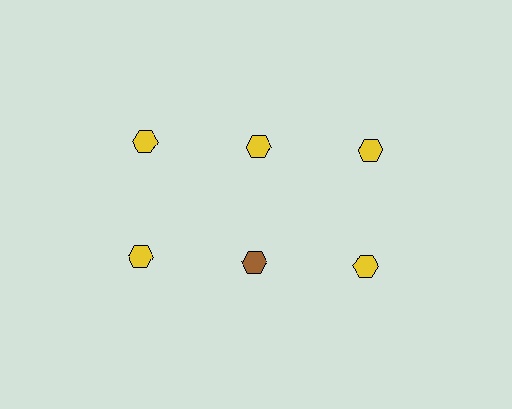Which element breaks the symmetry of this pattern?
The brown hexagon in the second row, second from left column breaks the symmetry. All other shapes are yellow hexagons.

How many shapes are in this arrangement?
There are 6 shapes arranged in a grid pattern.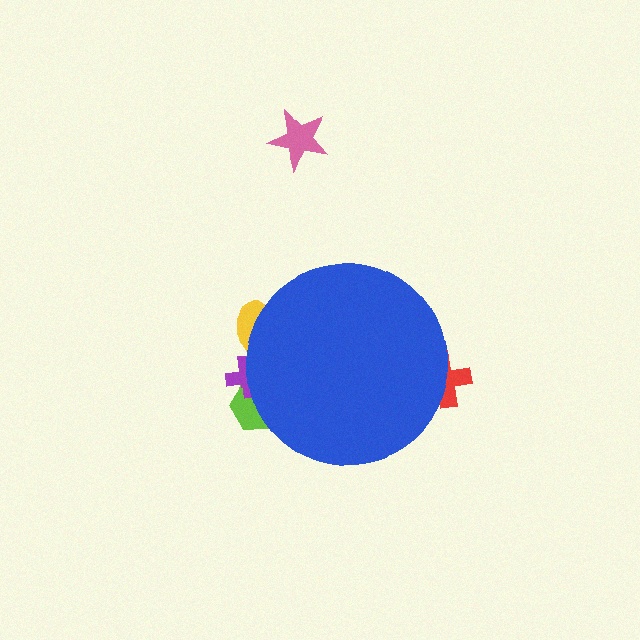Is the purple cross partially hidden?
Yes, the purple cross is partially hidden behind the blue circle.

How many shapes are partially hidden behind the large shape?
4 shapes are partially hidden.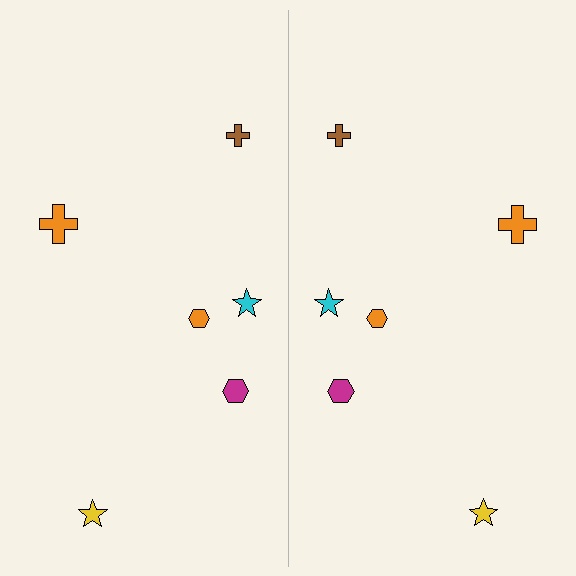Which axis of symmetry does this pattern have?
The pattern has a vertical axis of symmetry running through the center of the image.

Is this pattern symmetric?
Yes, this pattern has bilateral (reflection) symmetry.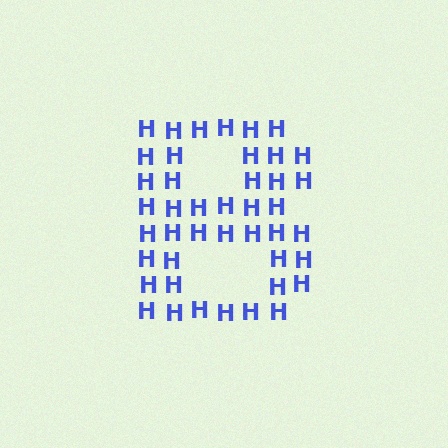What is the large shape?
The large shape is the letter B.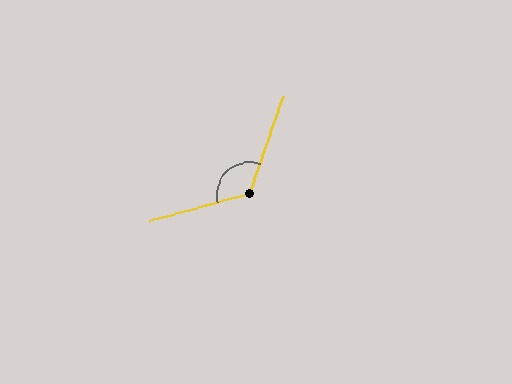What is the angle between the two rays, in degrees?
Approximately 124 degrees.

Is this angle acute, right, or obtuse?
It is obtuse.